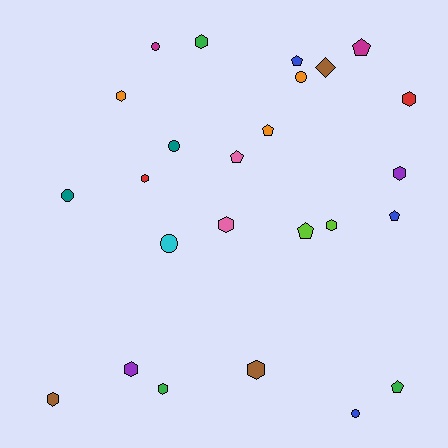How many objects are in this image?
There are 25 objects.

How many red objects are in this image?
There are 2 red objects.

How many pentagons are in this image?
There are 7 pentagons.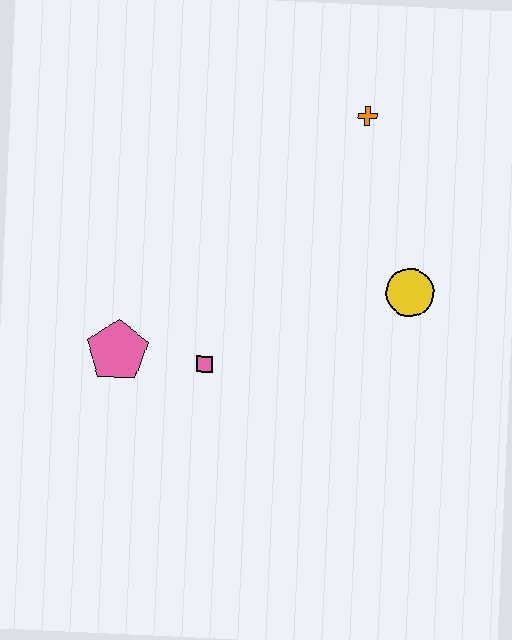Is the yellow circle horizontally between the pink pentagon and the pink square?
No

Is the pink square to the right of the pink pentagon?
Yes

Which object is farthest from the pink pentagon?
The orange cross is farthest from the pink pentagon.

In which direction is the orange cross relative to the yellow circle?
The orange cross is above the yellow circle.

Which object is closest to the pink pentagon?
The pink square is closest to the pink pentagon.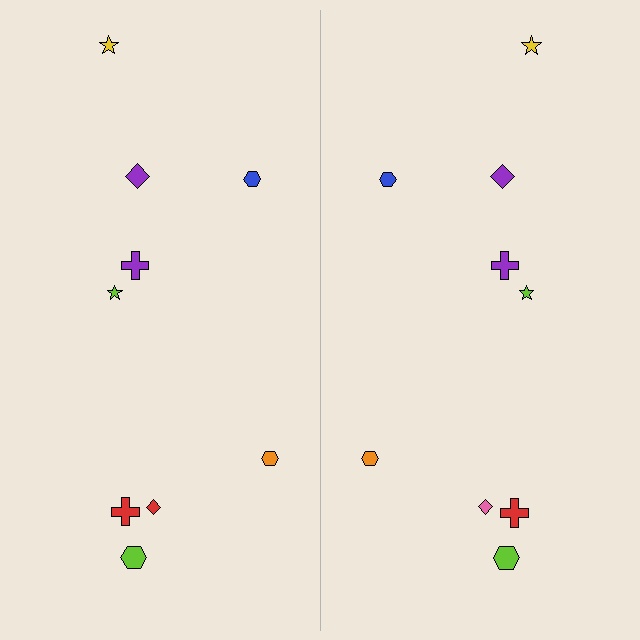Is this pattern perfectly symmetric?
No, the pattern is not perfectly symmetric. The pink diamond on the right side breaks the symmetry — its mirror counterpart is red.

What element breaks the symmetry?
The pink diamond on the right side breaks the symmetry — its mirror counterpart is red.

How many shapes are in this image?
There are 18 shapes in this image.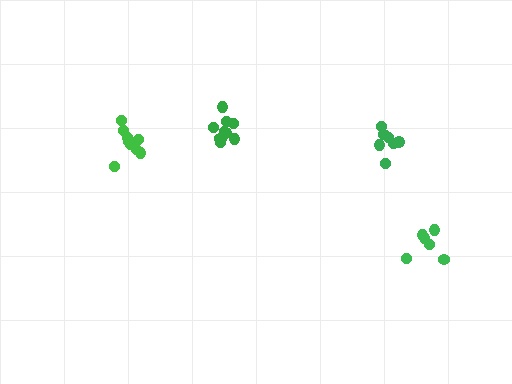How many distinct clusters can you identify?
There are 4 distinct clusters.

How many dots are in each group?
Group 1: 9 dots, Group 2: 6 dots, Group 3: 10 dots, Group 4: 7 dots (32 total).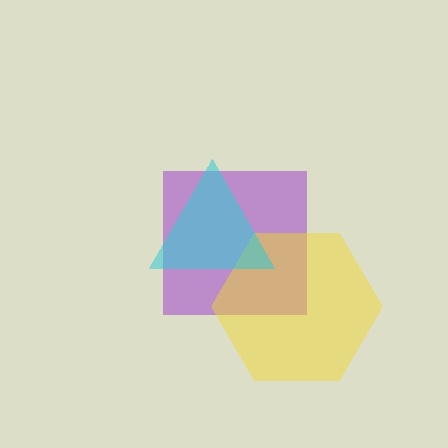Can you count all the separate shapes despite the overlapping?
Yes, there are 3 separate shapes.